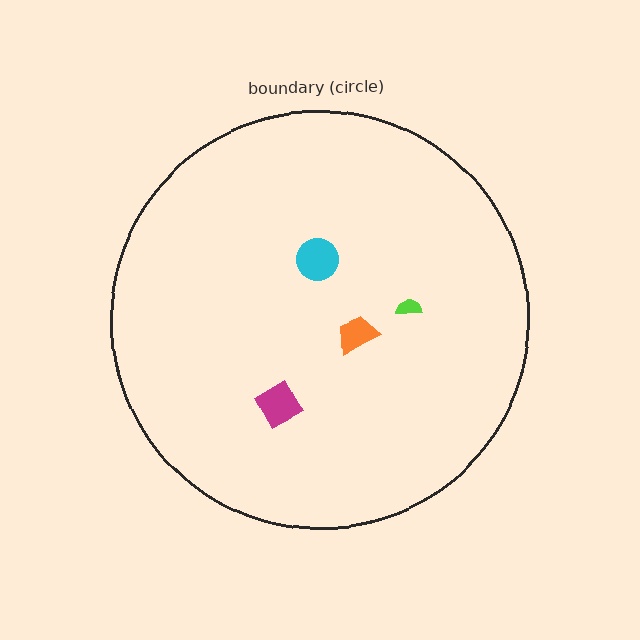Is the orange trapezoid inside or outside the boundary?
Inside.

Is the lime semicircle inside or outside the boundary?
Inside.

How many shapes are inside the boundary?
4 inside, 0 outside.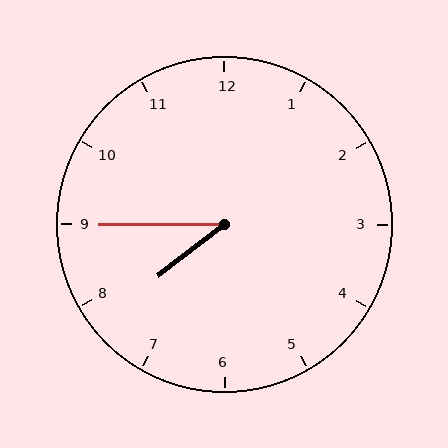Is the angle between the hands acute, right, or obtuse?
It is acute.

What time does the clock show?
7:45.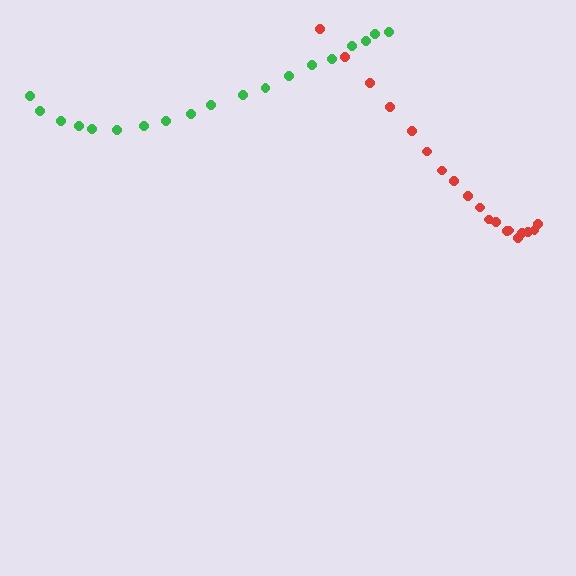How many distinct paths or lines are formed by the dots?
There are 2 distinct paths.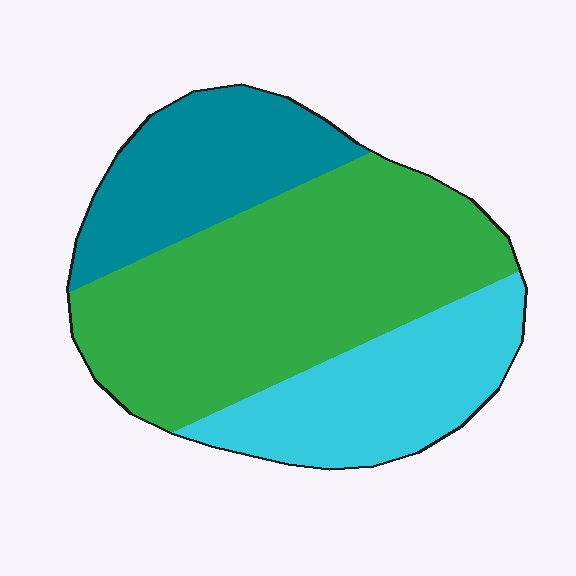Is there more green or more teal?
Green.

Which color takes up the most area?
Green, at roughly 50%.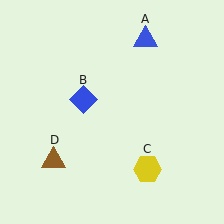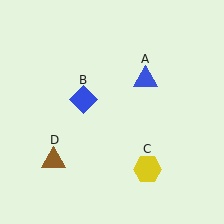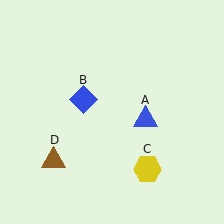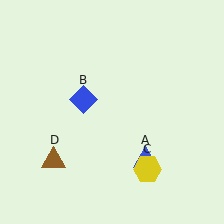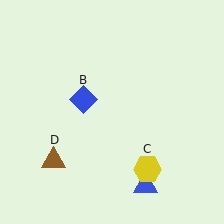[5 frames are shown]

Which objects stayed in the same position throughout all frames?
Blue diamond (object B) and yellow hexagon (object C) and brown triangle (object D) remained stationary.